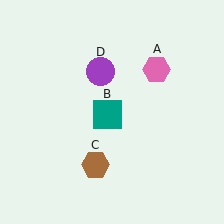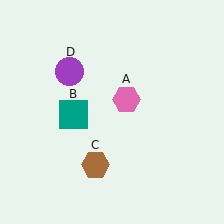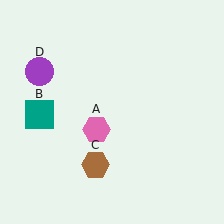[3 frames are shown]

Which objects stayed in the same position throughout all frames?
Brown hexagon (object C) remained stationary.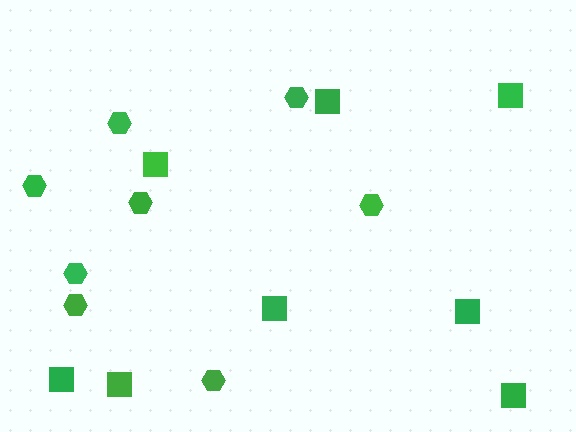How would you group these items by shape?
There are 2 groups: one group of hexagons (8) and one group of squares (8).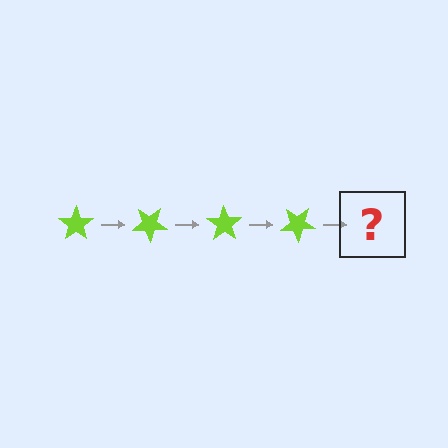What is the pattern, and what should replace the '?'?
The pattern is that the star rotates 35 degrees each step. The '?' should be a lime star rotated 140 degrees.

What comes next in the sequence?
The next element should be a lime star rotated 140 degrees.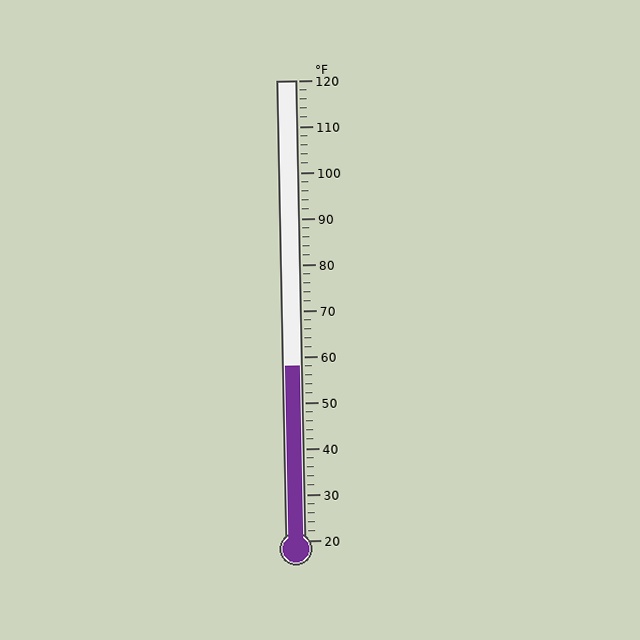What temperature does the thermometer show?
The thermometer shows approximately 58°F.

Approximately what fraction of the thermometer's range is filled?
The thermometer is filled to approximately 40% of its range.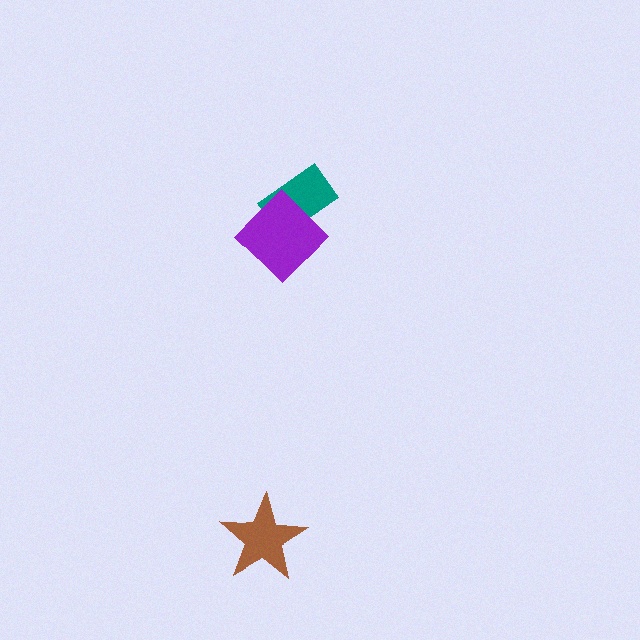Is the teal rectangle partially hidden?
Yes, it is partially covered by another shape.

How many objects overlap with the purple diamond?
1 object overlaps with the purple diamond.